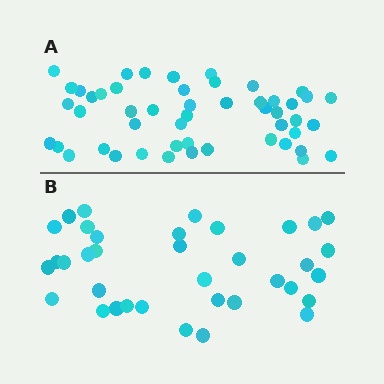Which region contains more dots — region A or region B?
Region A (the top region) has more dots.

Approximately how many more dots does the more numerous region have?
Region A has approximately 15 more dots than region B.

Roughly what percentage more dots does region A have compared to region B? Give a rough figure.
About 40% more.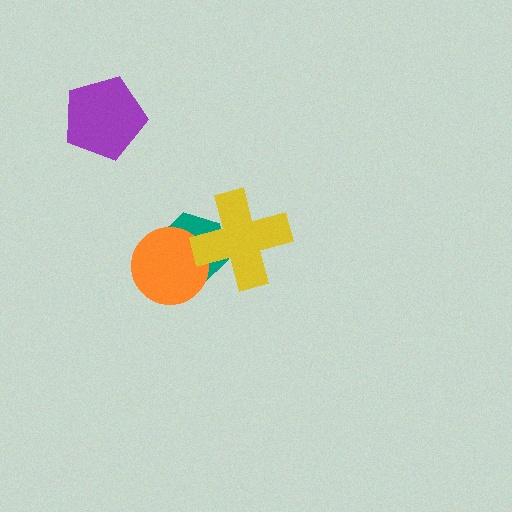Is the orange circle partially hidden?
Yes, it is partially covered by another shape.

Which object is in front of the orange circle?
The yellow cross is in front of the orange circle.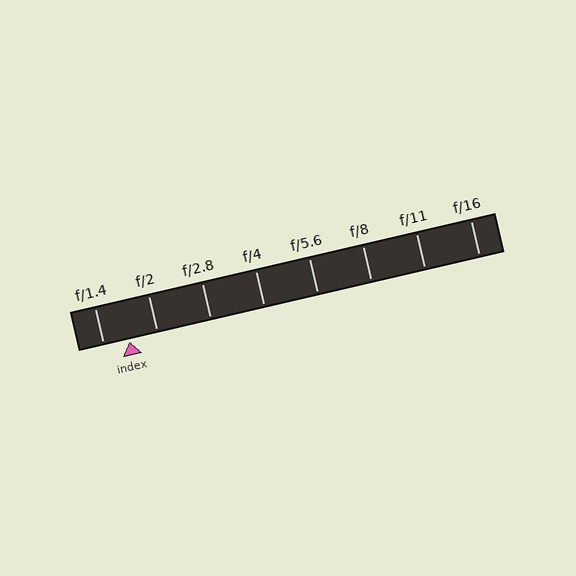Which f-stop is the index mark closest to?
The index mark is closest to f/1.4.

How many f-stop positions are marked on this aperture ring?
There are 8 f-stop positions marked.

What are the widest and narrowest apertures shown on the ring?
The widest aperture shown is f/1.4 and the narrowest is f/16.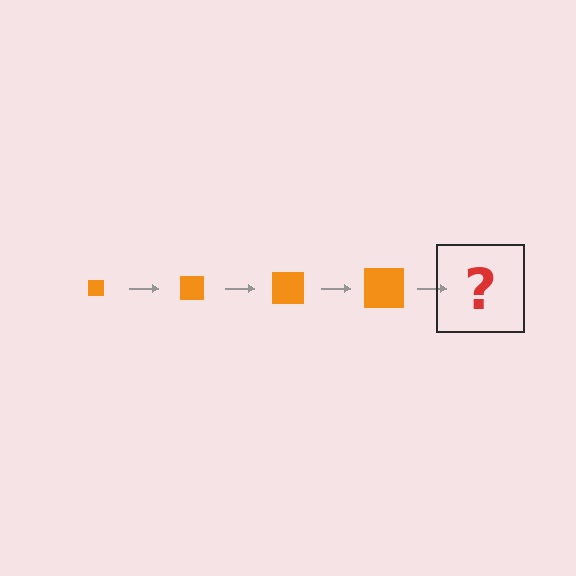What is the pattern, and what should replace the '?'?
The pattern is that the square gets progressively larger each step. The '?' should be an orange square, larger than the previous one.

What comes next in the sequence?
The next element should be an orange square, larger than the previous one.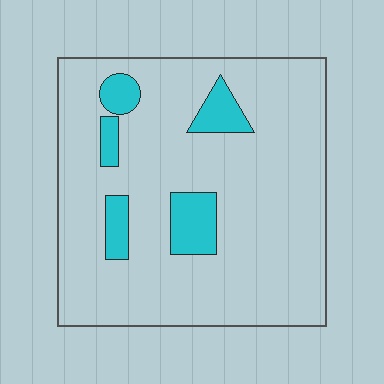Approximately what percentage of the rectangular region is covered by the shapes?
Approximately 10%.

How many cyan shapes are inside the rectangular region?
5.